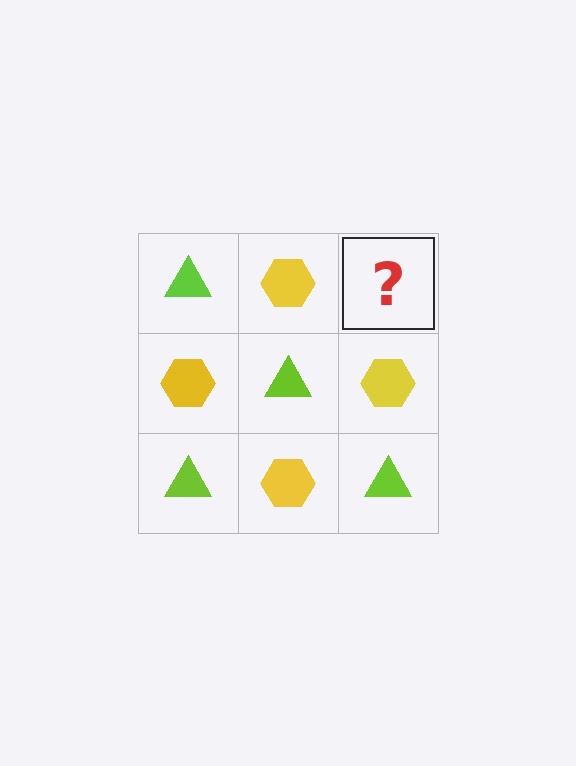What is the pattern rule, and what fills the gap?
The rule is that it alternates lime triangle and yellow hexagon in a checkerboard pattern. The gap should be filled with a lime triangle.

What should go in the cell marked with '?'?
The missing cell should contain a lime triangle.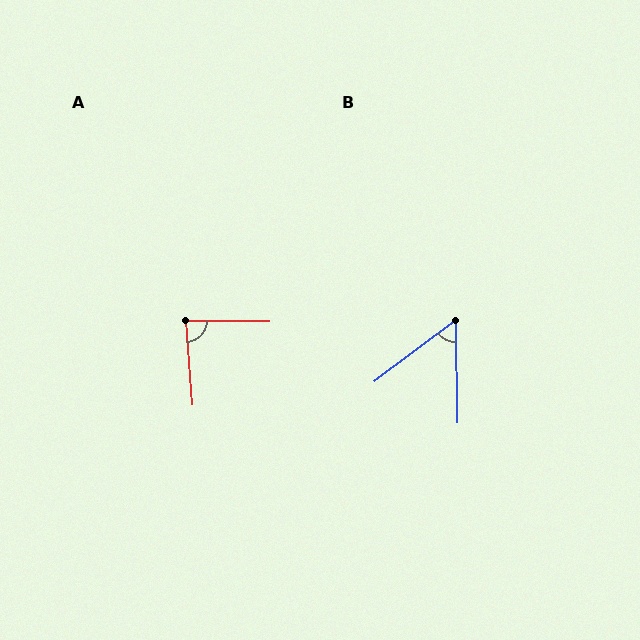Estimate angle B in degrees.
Approximately 54 degrees.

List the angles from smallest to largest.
B (54°), A (85°).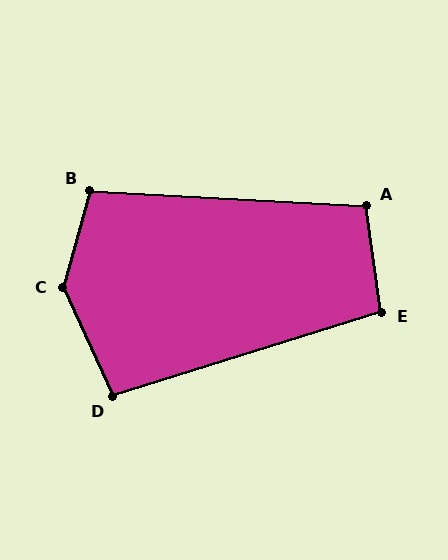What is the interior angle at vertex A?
Approximately 101 degrees (obtuse).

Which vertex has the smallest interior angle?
D, at approximately 97 degrees.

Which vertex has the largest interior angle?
C, at approximately 140 degrees.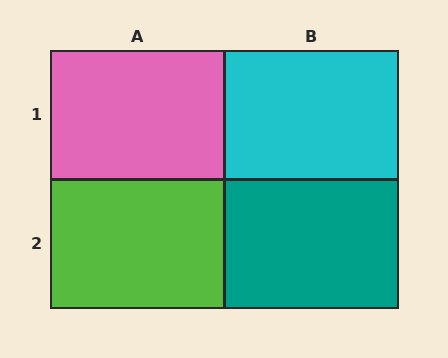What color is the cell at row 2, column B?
Teal.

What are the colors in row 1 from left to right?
Pink, cyan.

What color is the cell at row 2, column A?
Lime.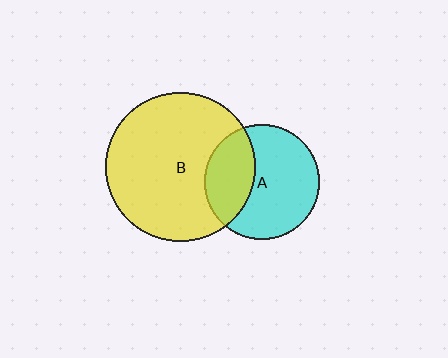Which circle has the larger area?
Circle B (yellow).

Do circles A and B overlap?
Yes.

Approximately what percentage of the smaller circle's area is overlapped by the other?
Approximately 35%.